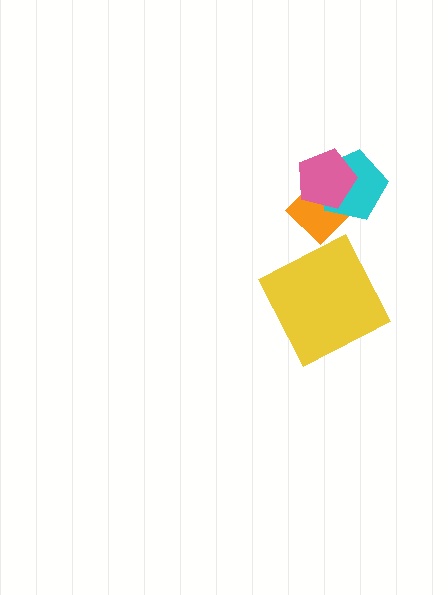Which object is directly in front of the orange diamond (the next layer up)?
The cyan pentagon is directly in front of the orange diamond.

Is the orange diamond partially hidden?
Yes, it is partially covered by another shape.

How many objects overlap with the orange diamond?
2 objects overlap with the orange diamond.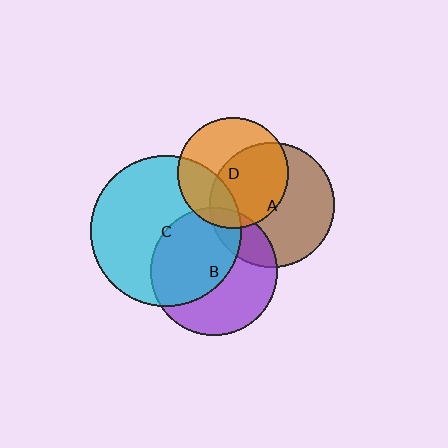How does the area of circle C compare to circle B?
Approximately 1.4 times.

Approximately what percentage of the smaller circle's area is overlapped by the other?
Approximately 20%.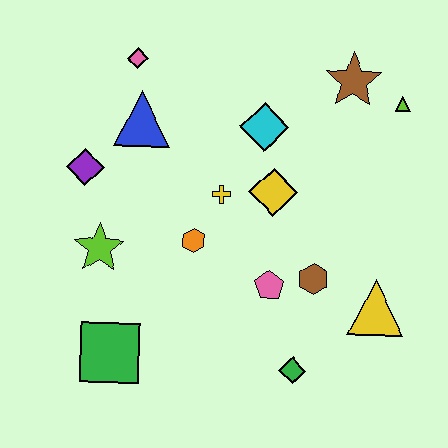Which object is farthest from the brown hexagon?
The pink diamond is farthest from the brown hexagon.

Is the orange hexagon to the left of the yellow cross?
Yes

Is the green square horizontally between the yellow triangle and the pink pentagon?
No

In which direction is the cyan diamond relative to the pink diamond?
The cyan diamond is to the right of the pink diamond.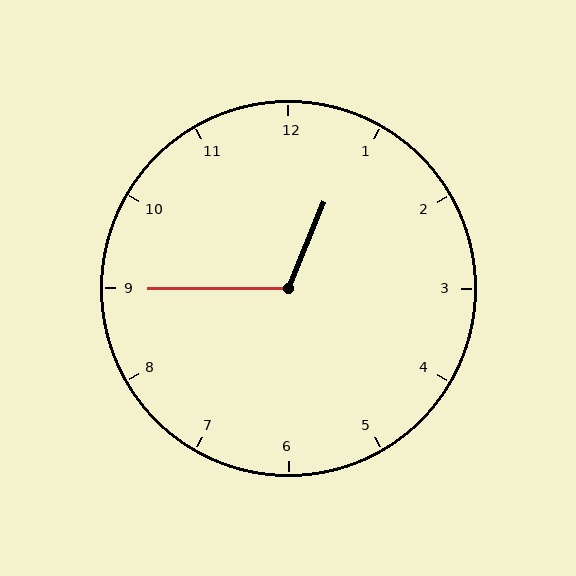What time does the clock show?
12:45.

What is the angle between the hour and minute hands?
Approximately 112 degrees.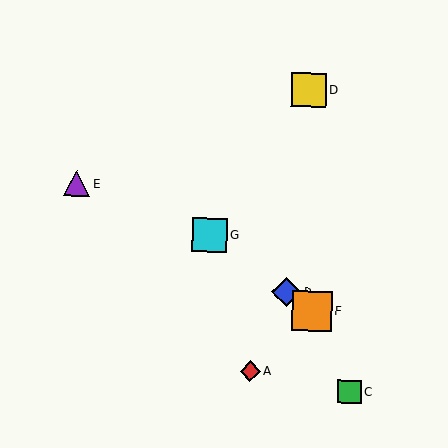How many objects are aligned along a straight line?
3 objects (B, F, G) are aligned along a straight line.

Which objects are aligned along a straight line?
Objects B, F, G are aligned along a straight line.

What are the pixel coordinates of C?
Object C is at (350, 392).